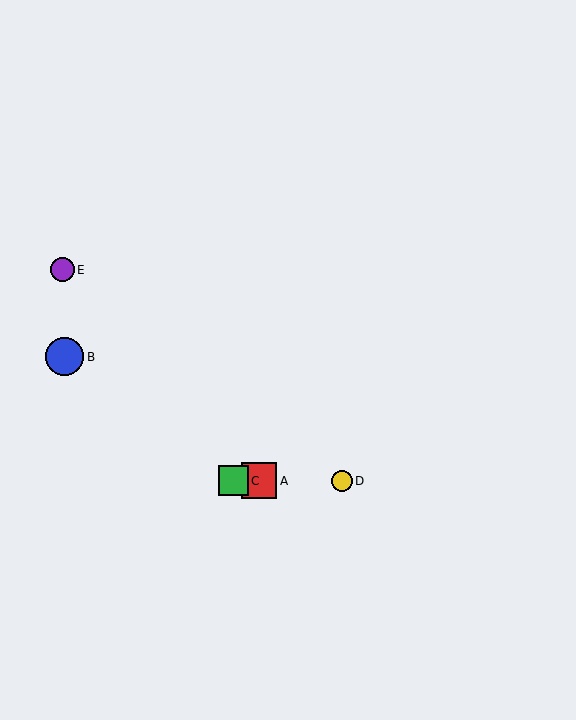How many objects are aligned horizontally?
3 objects (A, C, D) are aligned horizontally.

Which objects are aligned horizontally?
Objects A, C, D are aligned horizontally.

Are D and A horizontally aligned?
Yes, both are at y≈481.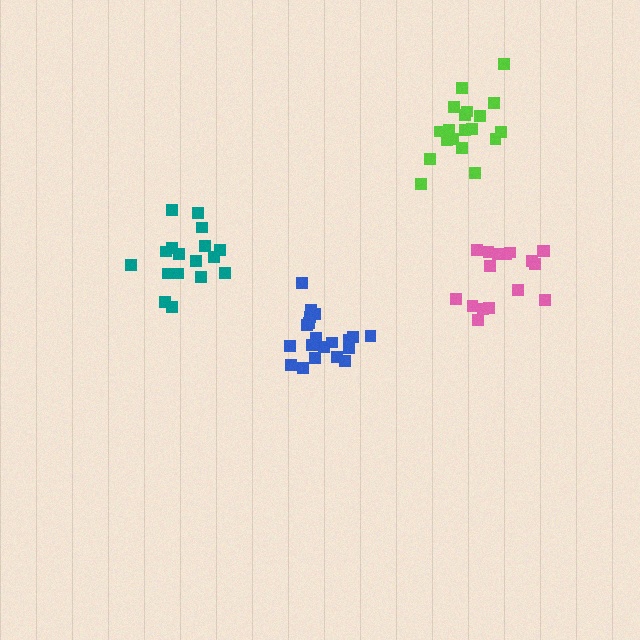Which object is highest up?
The lime cluster is topmost.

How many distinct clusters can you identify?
There are 4 distinct clusters.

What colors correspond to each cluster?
The clusters are colored: teal, lime, pink, blue.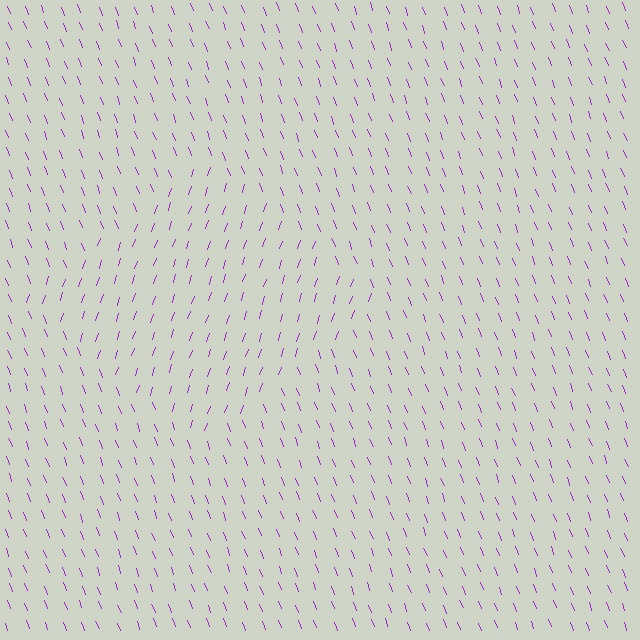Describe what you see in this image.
The image is filled with small purple line segments. A diamond region in the image has lines oriented differently from the surrounding lines, creating a visible texture boundary.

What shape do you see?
I see a diamond.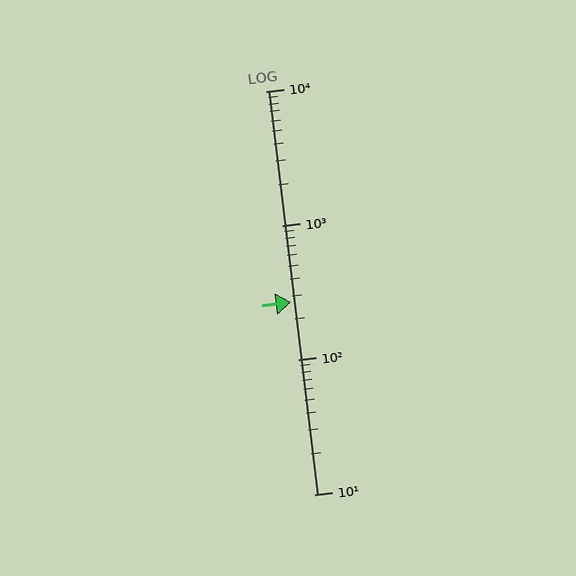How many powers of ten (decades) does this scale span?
The scale spans 3 decades, from 10 to 10000.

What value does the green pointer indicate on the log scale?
The pointer indicates approximately 270.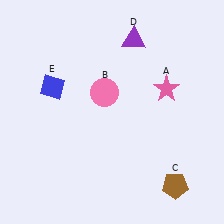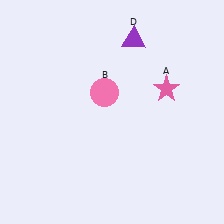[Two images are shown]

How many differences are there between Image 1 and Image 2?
There are 2 differences between the two images.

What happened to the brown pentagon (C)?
The brown pentagon (C) was removed in Image 2. It was in the bottom-right area of Image 1.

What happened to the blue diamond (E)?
The blue diamond (E) was removed in Image 2. It was in the top-left area of Image 1.